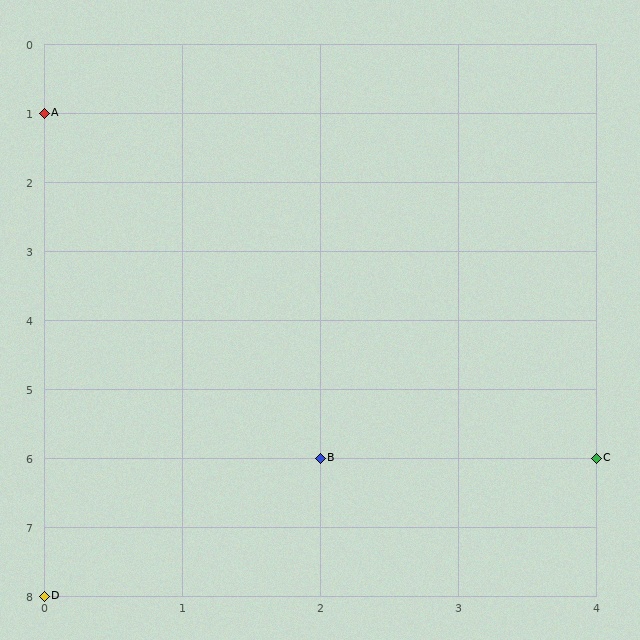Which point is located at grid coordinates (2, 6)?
Point B is at (2, 6).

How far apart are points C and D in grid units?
Points C and D are 4 columns and 2 rows apart (about 4.5 grid units diagonally).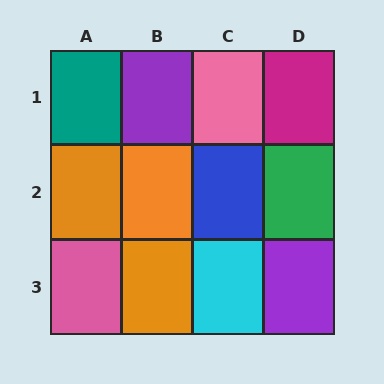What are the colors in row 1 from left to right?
Teal, purple, pink, magenta.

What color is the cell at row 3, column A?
Pink.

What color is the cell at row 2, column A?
Orange.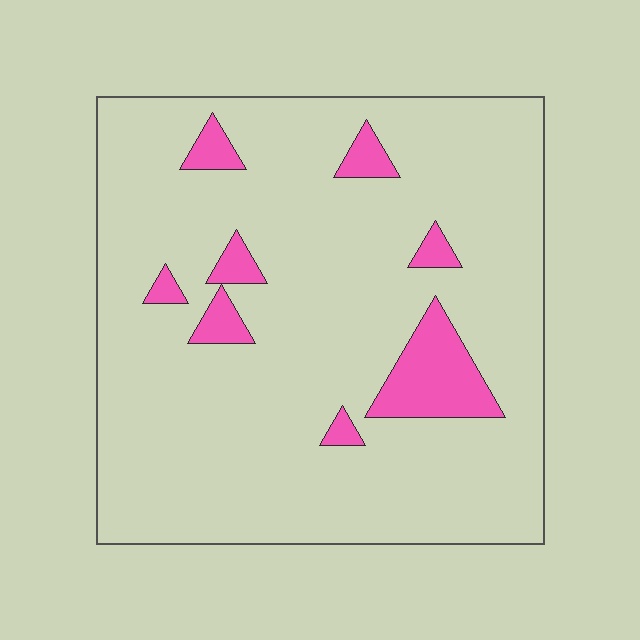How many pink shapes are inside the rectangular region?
8.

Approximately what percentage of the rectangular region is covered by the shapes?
Approximately 10%.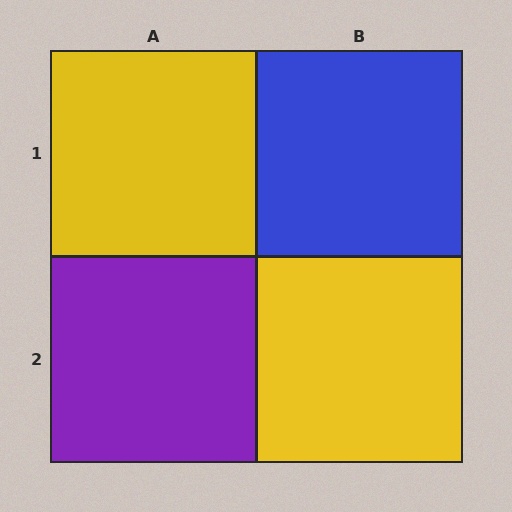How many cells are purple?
1 cell is purple.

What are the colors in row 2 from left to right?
Purple, yellow.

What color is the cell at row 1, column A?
Yellow.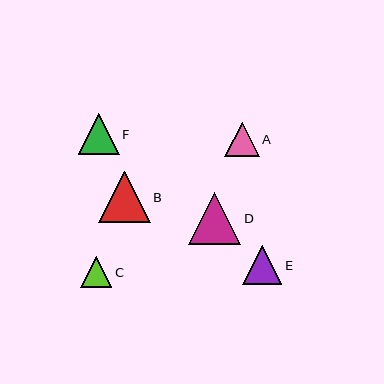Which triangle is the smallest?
Triangle C is the smallest with a size of approximately 31 pixels.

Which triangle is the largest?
Triangle D is the largest with a size of approximately 52 pixels.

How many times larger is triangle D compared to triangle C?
Triangle D is approximately 1.7 times the size of triangle C.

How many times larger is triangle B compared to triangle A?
Triangle B is approximately 1.5 times the size of triangle A.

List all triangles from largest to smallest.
From largest to smallest: D, B, F, E, A, C.